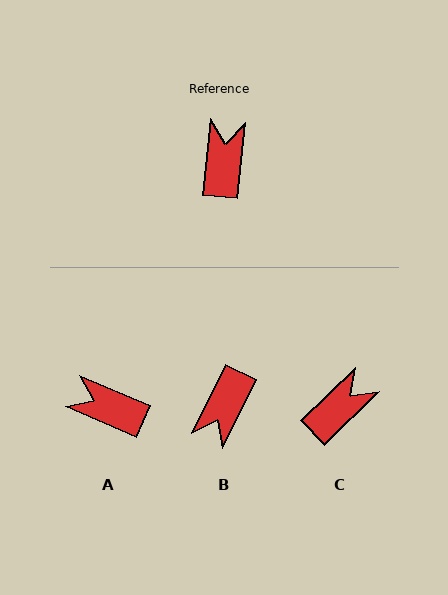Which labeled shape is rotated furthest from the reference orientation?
B, about 159 degrees away.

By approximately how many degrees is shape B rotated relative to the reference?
Approximately 159 degrees counter-clockwise.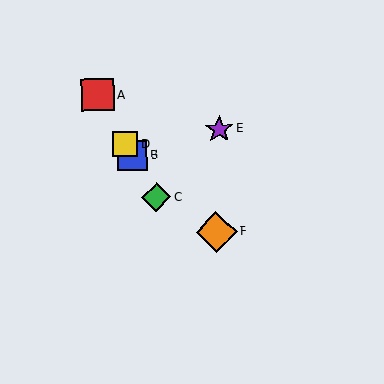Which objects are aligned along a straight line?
Objects A, B, C, D are aligned along a straight line.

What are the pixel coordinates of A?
Object A is at (97, 95).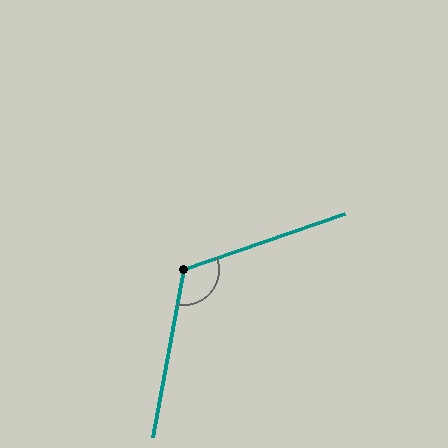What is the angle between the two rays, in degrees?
Approximately 120 degrees.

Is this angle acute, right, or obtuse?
It is obtuse.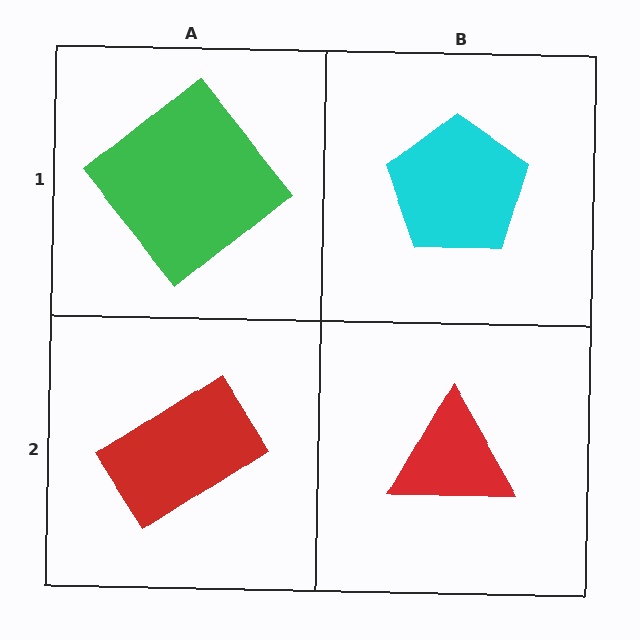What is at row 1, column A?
A green diamond.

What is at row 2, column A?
A red rectangle.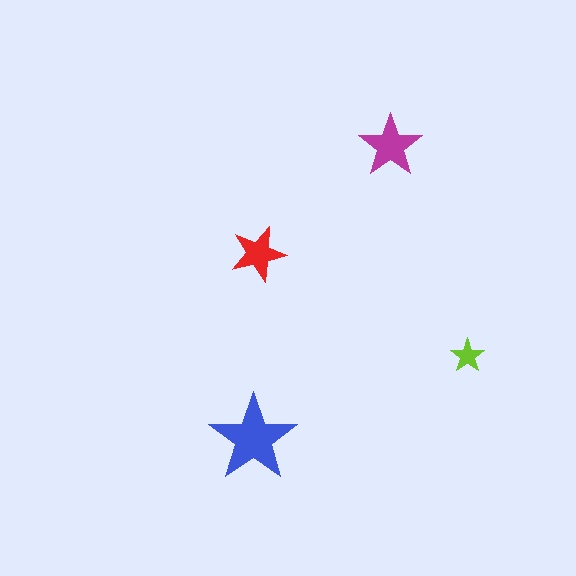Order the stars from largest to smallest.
the blue one, the magenta one, the red one, the lime one.